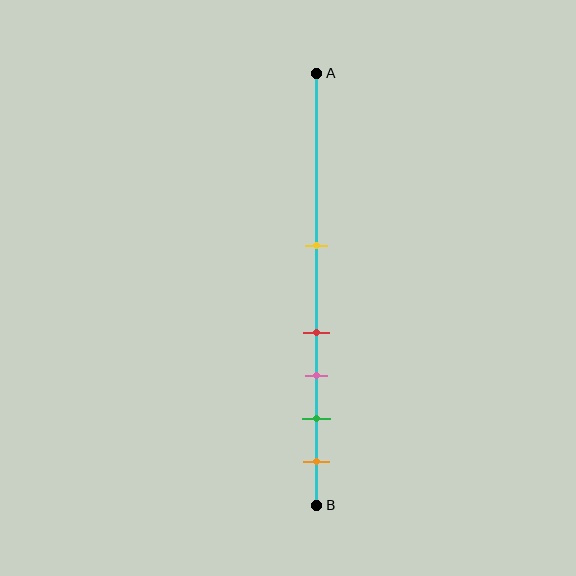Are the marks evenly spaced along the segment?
No, the marks are not evenly spaced.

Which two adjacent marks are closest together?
The red and pink marks are the closest adjacent pair.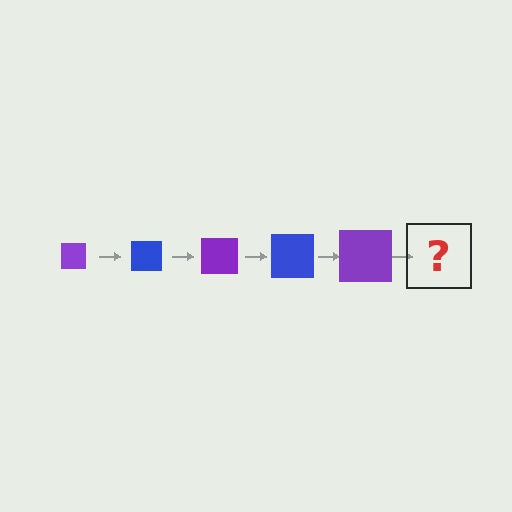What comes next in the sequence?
The next element should be a blue square, larger than the previous one.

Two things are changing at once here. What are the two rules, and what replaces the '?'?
The two rules are that the square grows larger each step and the color cycles through purple and blue. The '?' should be a blue square, larger than the previous one.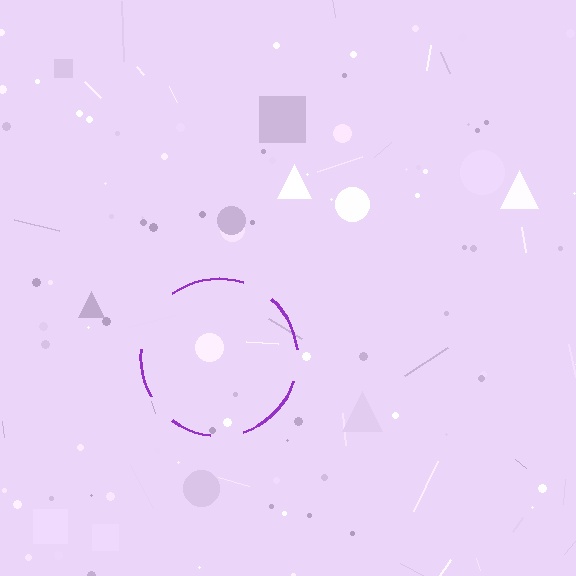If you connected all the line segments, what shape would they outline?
They would outline a circle.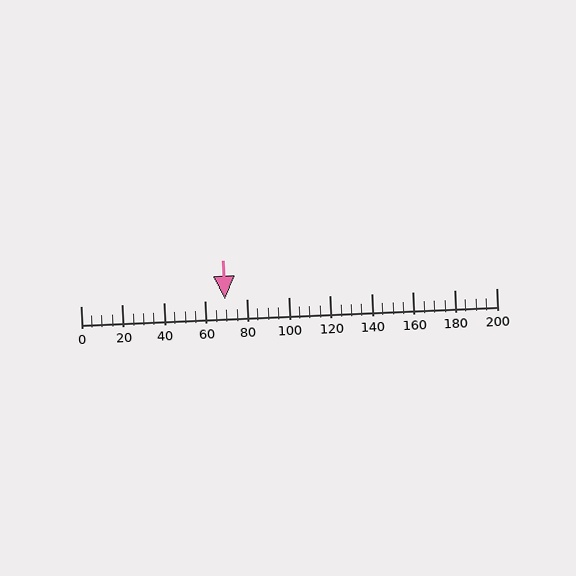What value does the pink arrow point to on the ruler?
The pink arrow points to approximately 69.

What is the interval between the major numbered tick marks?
The major tick marks are spaced 20 units apart.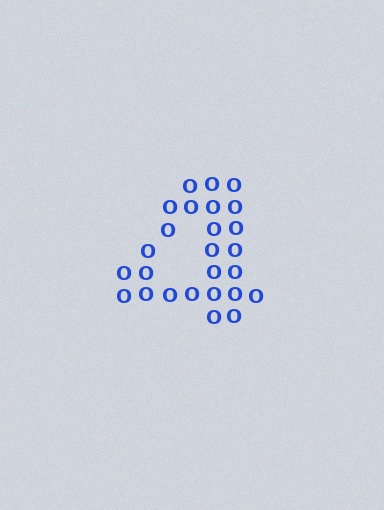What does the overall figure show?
The overall figure shows the digit 4.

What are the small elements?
The small elements are letter O's.